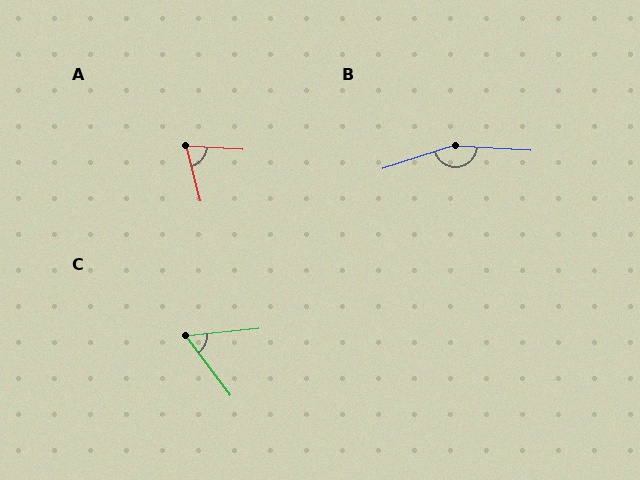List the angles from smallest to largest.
C (59°), A (72°), B (159°).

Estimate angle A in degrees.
Approximately 72 degrees.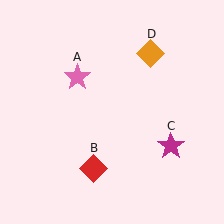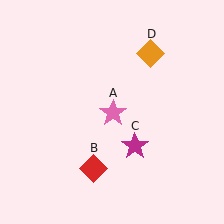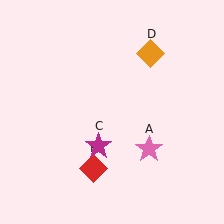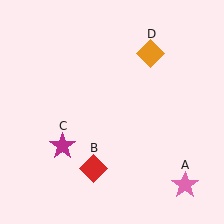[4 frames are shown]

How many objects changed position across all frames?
2 objects changed position: pink star (object A), magenta star (object C).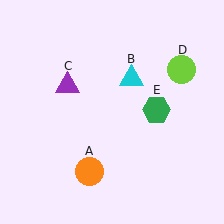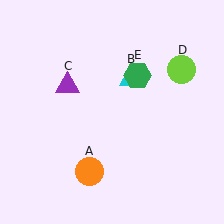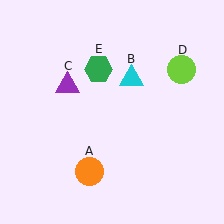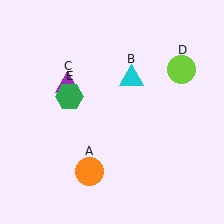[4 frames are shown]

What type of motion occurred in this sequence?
The green hexagon (object E) rotated counterclockwise around the center of the scene.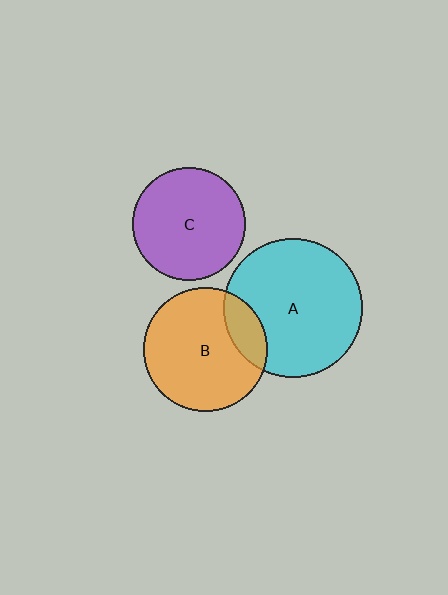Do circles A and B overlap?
Yes.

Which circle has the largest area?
Circle A (cyan).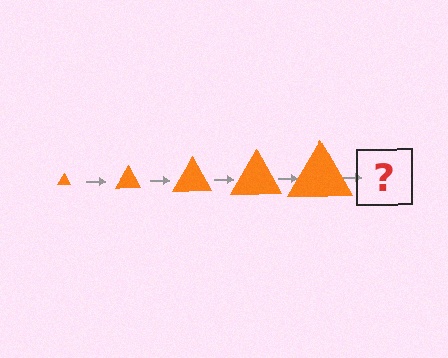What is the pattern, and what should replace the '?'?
The pattern is that the triangle gets progressively larger each step. The '?' should be an orange triangle, larger than the previous one.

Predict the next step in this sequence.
The next step is an orange triangle, larger than the previous one.